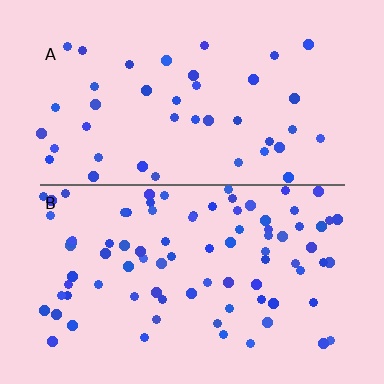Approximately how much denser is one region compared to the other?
Approximately 2.0× — region B over region A.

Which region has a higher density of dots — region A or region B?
B (the bottom).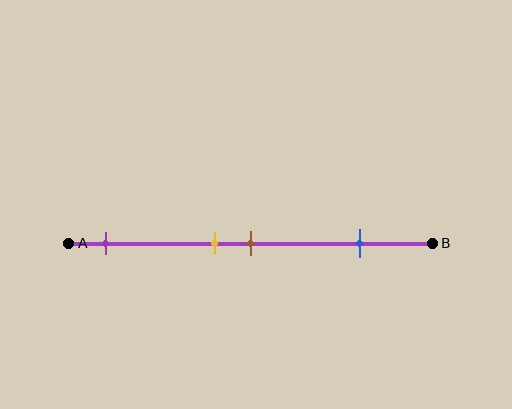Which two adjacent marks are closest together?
The yellow and brown marks are the closest adjacent pair.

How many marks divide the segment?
There are 4 marks dividing the segment.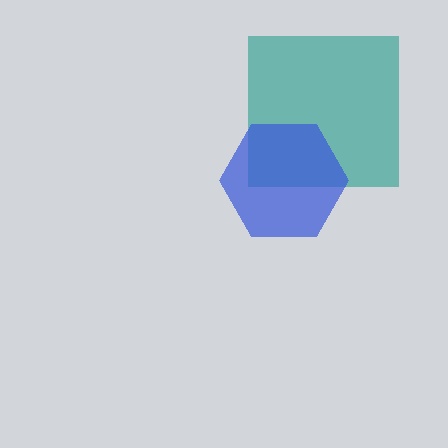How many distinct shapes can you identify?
There are 2 distinct shapes: a teal square, a blue hexagon.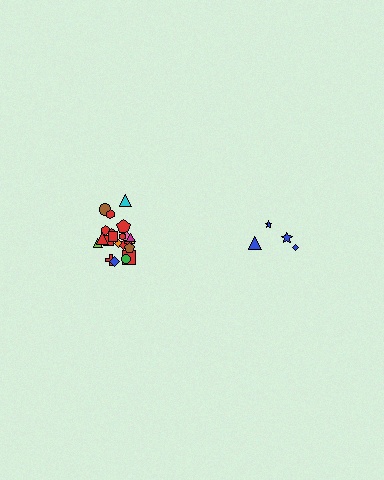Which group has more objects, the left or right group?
The left group.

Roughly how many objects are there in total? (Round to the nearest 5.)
Roughly 25 objects in total.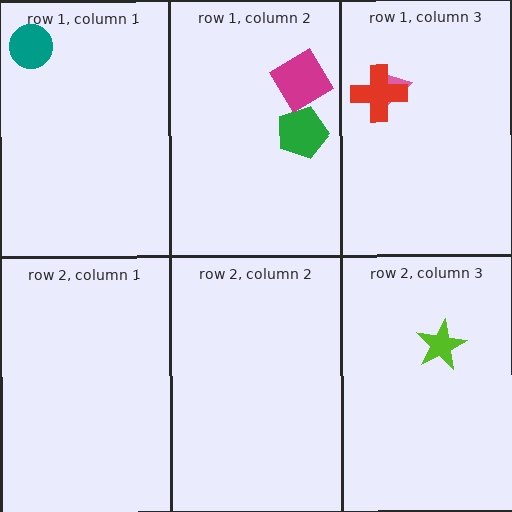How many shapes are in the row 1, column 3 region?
2.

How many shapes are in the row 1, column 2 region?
2.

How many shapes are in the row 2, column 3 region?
1.